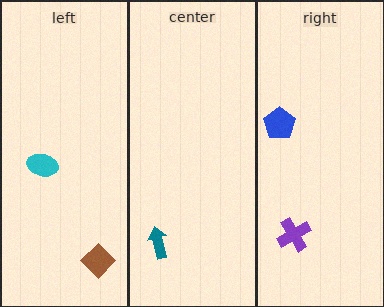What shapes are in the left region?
The cyan ellipse, the brown diamond.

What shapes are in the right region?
The blue pentagon, the purple cross.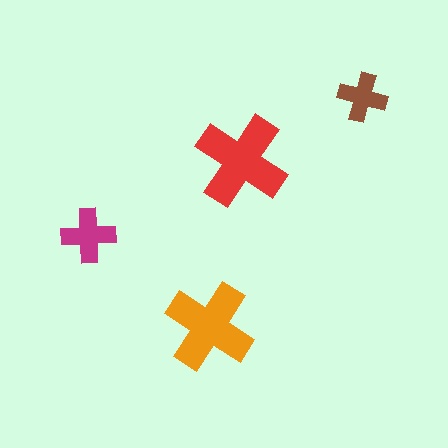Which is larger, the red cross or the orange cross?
The red one.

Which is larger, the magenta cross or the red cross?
The red one.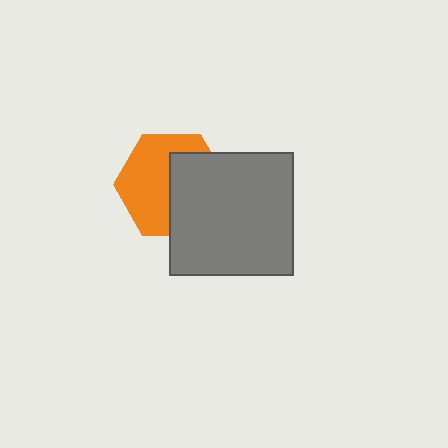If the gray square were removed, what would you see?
You would see the complete orange hexagon.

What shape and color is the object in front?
The object in front is a gray square.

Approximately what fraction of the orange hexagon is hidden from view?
Roughly 45% of the orange hexagon is hidden behind the gray square.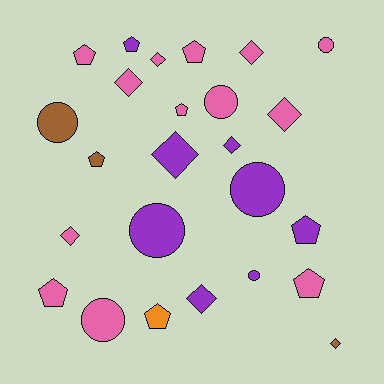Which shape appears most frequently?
Pentagon, with 9 objects.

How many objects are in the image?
There are 25 objects.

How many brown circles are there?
There is 1 brown circle.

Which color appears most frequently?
Pink, with 13 objects.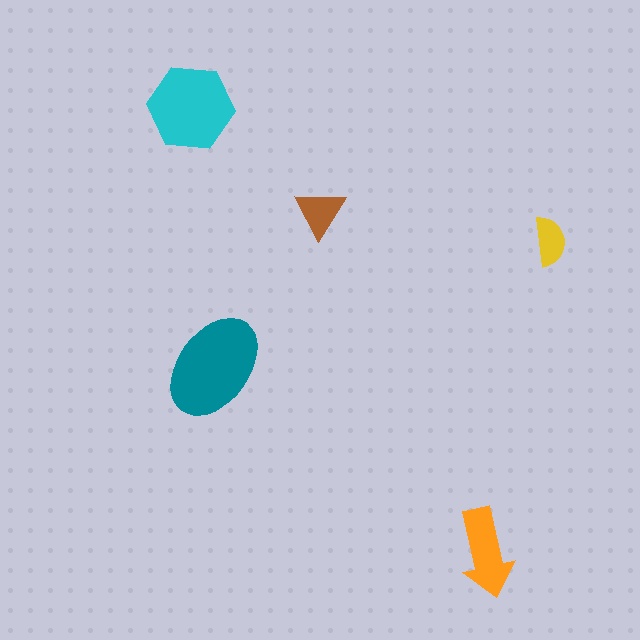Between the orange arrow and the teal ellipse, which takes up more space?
The teal ellipse.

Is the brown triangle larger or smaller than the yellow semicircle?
Larger.